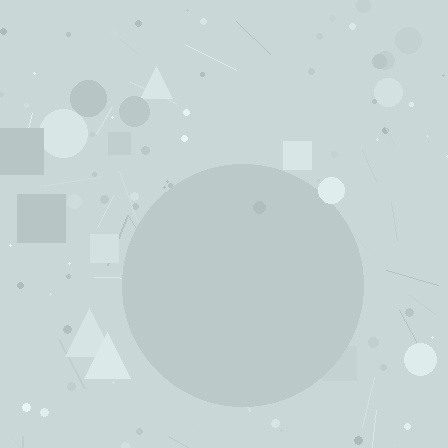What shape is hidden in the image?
A circle is hidden in the image.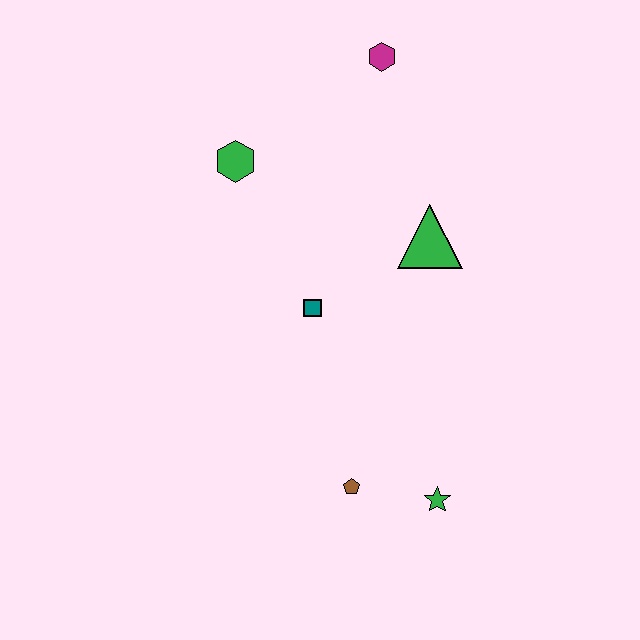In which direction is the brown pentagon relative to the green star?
The brown pentagon is to the left of the green star.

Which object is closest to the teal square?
The green triangle is closest to the teal square.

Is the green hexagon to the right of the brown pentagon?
No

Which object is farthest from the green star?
The magenta hexagon is farthest from the green star.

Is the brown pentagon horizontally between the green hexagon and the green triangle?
Yes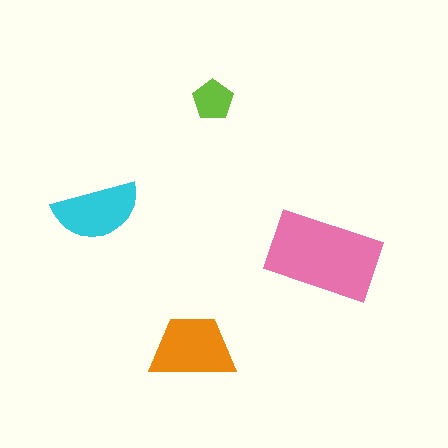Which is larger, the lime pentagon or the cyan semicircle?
The cyan semicircle.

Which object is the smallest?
The lime pentagon.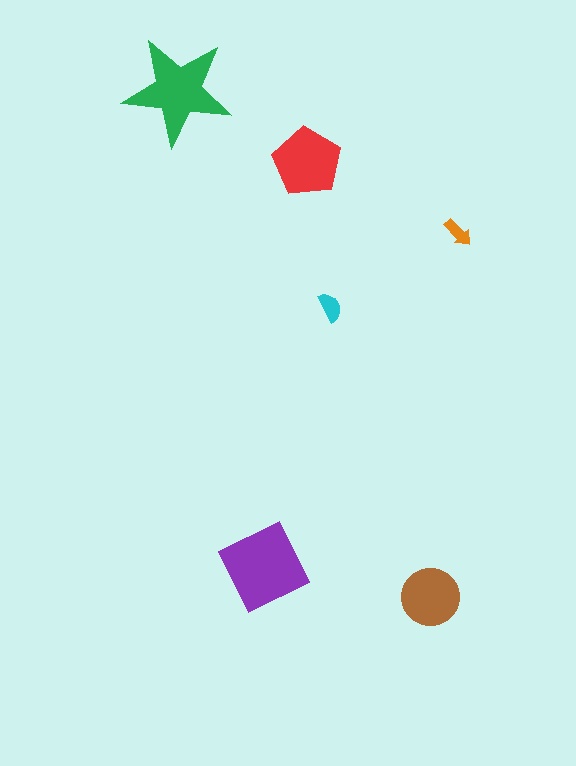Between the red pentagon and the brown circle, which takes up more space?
The red pentagon.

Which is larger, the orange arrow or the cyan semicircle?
The cyan semicircle.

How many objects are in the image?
There are 6 objects in the image.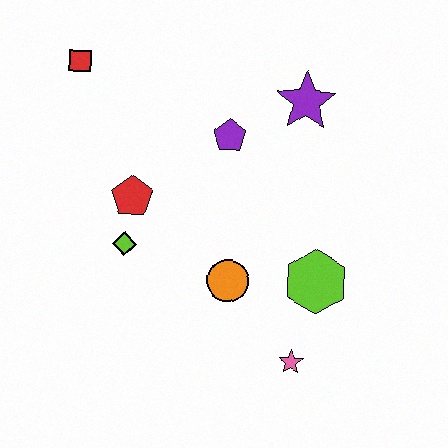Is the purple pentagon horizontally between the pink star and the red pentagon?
Yes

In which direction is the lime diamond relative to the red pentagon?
The lime diamond is below the red pentagon.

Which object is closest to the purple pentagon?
The purple star is closest to the purple pentagon.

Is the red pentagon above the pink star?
Yes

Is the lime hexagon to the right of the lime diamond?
Yes